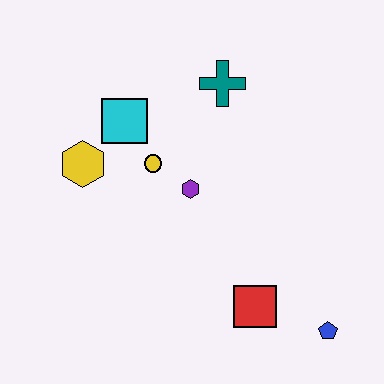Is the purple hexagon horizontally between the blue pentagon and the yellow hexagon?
Yes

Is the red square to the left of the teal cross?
No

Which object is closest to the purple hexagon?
The yellow circle is closest to the purple hexagon.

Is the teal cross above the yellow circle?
Yes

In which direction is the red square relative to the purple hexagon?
The red square is below the purple hexagon.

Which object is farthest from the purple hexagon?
The blue pentagon is farthest from the purple hexagon.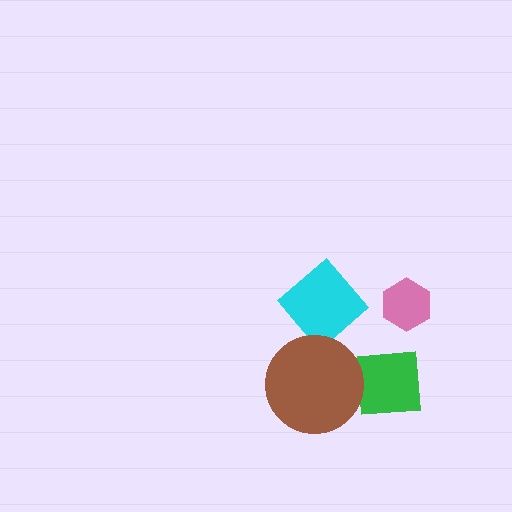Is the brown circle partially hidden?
No, no other shape covers it.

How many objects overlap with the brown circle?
1 object overlaps with the brown circle.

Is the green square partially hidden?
Yes, it is partially covered by another shape.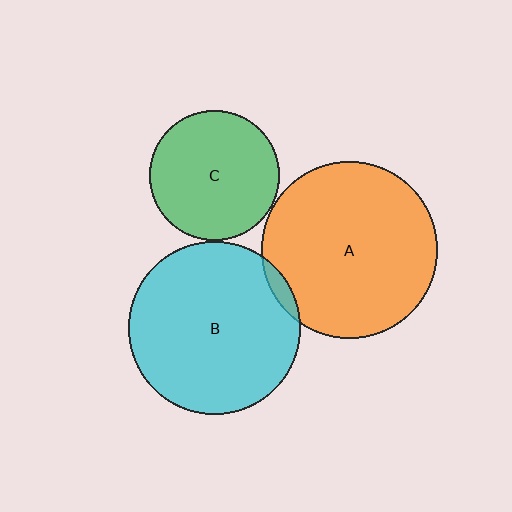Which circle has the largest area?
Circle A (orange).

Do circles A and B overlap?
Yes.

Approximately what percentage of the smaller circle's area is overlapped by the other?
Approximately 5%.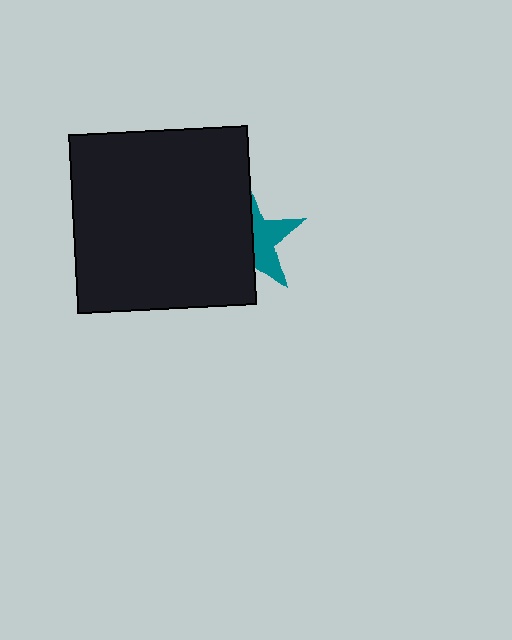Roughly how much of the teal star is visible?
A small part of it is visible (roughly 43%).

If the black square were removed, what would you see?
You would see the complete teal star.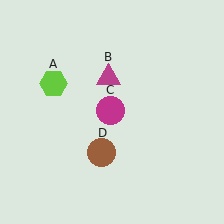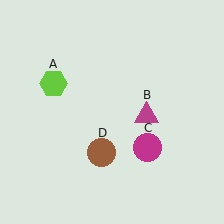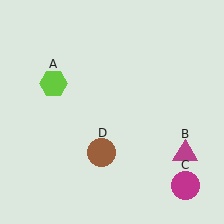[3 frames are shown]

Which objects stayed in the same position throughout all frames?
Lime hexagon (object A) and brown circle (object D) remained stationary.